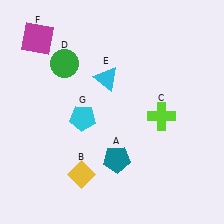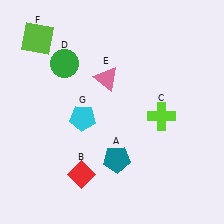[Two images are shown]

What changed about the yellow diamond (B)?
In Image 1, B is yellow. In Image 2, it changed to red.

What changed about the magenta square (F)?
In Image 1, F is magenta. In Image 2, it changed to lime.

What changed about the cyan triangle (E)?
In Image 1, E is cyan. In Image 2, it changed to pink.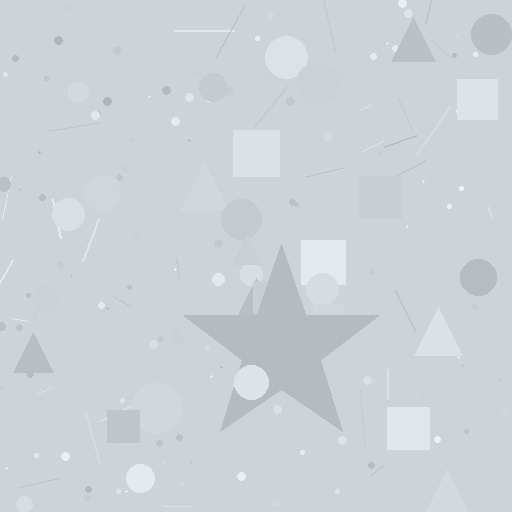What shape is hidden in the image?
A star is hidden in the image.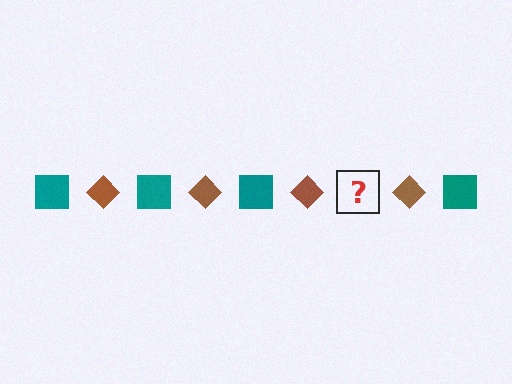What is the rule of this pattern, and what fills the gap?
The rule is that the pattern alternates between teal square and brown diamond. The gap should be filled with a teal square.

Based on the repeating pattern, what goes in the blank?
The blank should be a teal square.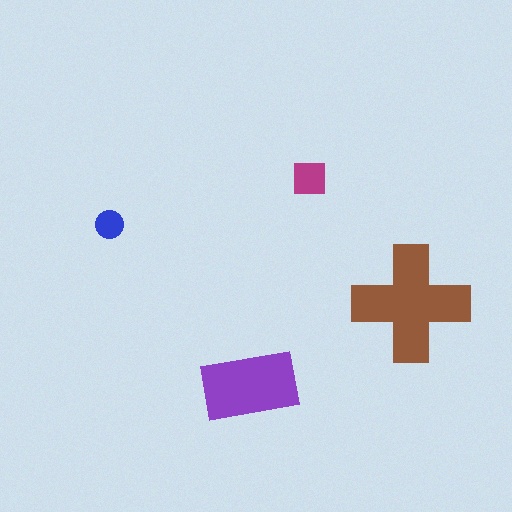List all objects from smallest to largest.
The blue circle, the magenta square, the purple rectangle, the brown cross.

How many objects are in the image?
There are 4 objects in the image.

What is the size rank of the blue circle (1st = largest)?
4th.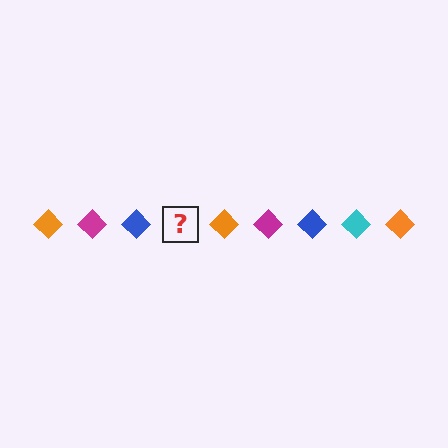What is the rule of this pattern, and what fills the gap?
The rule is that the pattern cycles through orange, magenta, blue, cyan diamonds. The gap should be filled with a cyan diamond.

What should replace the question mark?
The question mark should be replaced with a cyan diamond.